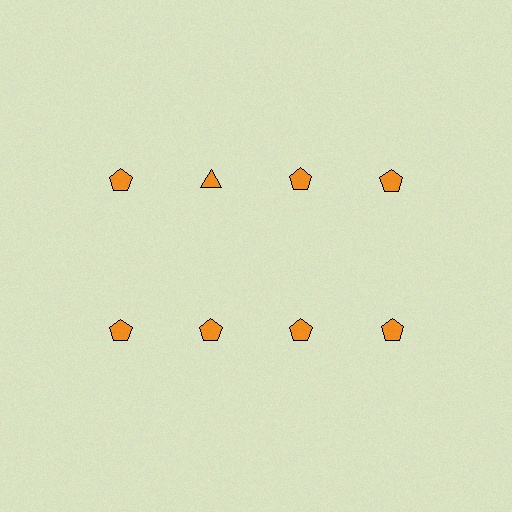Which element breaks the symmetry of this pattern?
The orange triangle in the top row, second from left column breaks the symmetry. All other shapes are orange pentagons.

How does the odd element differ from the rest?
It has a different shape: triangle instead of pentagon.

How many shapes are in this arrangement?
There are 8 shapes arranged in a grid pattern.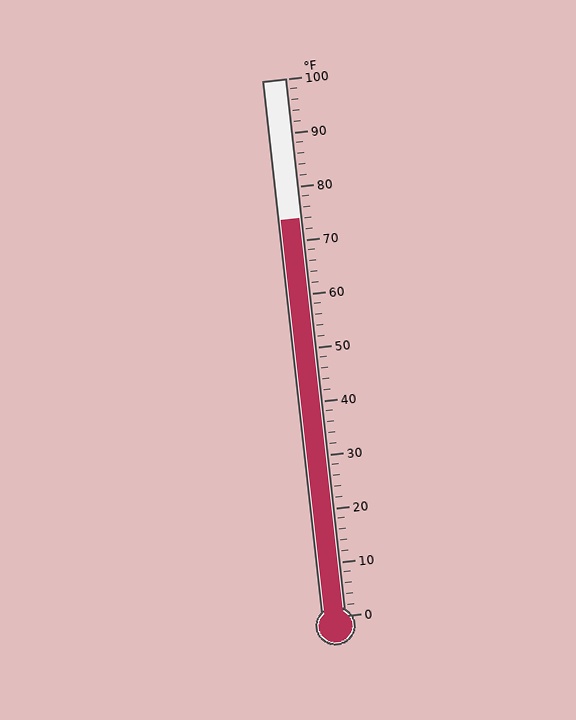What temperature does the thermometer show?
The thermometer shows approximately 74°F.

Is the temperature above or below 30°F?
The temperature is above 30°F.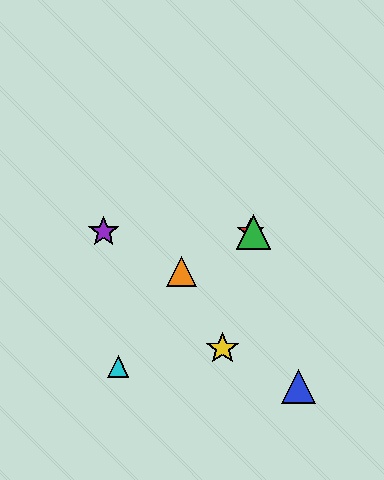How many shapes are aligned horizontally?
3 shapes (the red star, the green triangle, the purple star) are aligned horizontally.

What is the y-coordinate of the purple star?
The purple star is at y≈232.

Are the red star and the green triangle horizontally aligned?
Yes, both are at y≈232.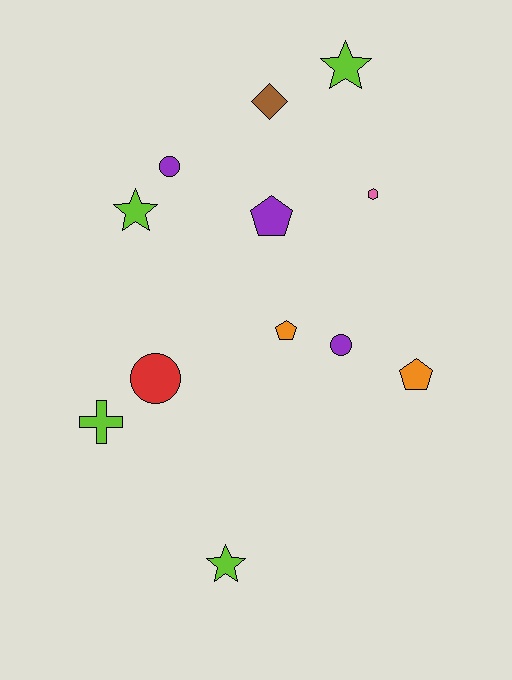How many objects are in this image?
There are 12 objects.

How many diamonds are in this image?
There is 1 diamond.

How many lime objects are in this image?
There are 4 lime objects.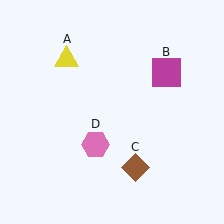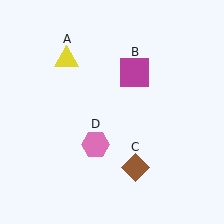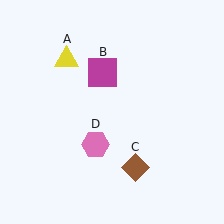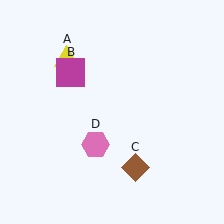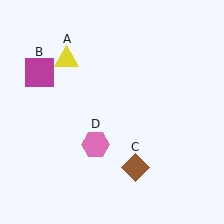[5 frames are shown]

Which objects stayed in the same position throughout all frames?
Yellow triangle (object A) and brown diamond (object C) and pink hexagon (object D) remained stationary.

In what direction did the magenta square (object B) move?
The magenta square (object B) moved left.